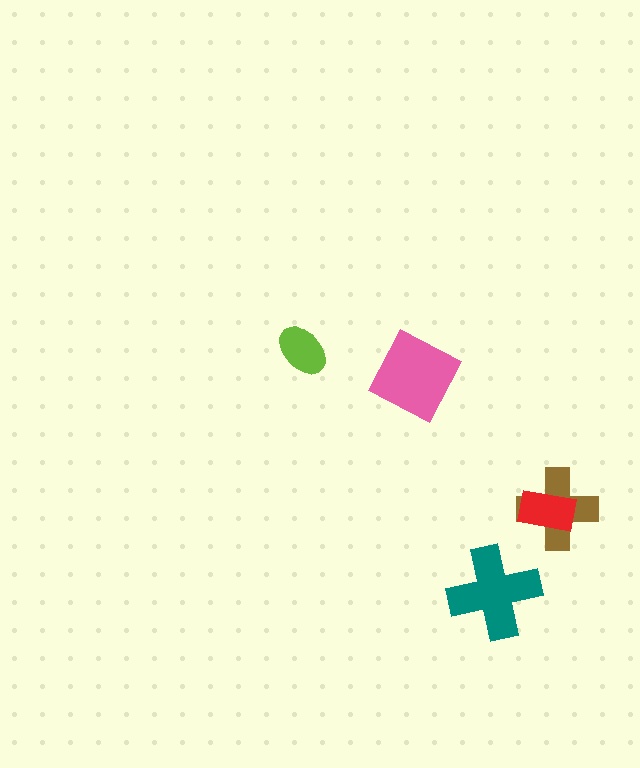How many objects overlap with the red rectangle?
1 object overlaps with the red rectangle.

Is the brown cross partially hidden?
Yes, it is partially covered by another shape.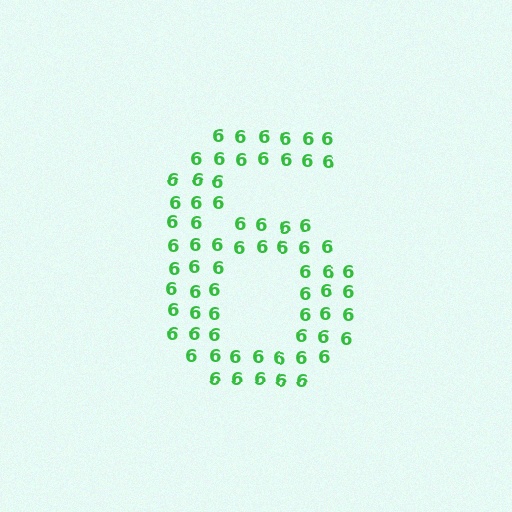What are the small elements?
The small elements are digit 6's.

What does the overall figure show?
The overall figure shows the digit 6.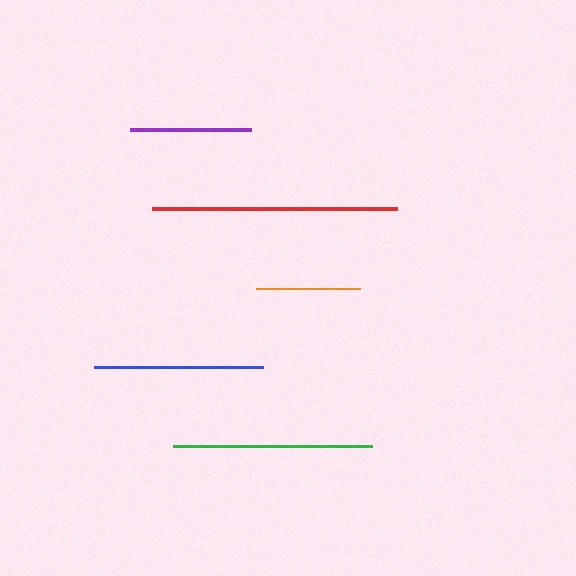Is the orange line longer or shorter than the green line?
The green line is longer than the orange line.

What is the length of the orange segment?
The orange segment is approximately 104 pixels long.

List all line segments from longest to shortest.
From longest to shortest: red, green, blue, purple, orange.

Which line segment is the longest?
The red line is the longest at approximately 245 pixels.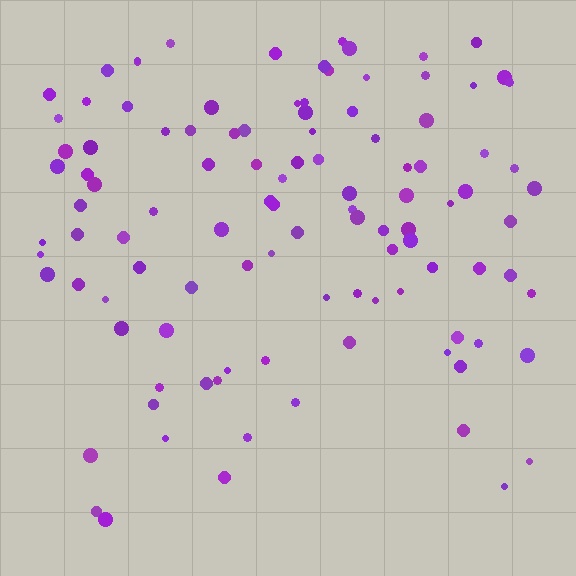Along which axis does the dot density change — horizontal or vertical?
Vertical.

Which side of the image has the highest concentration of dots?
The top.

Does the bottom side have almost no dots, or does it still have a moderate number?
Still a moderate number, just noticeably fewer than the top.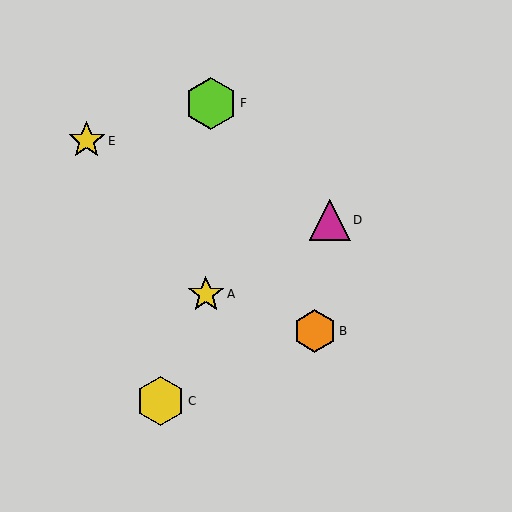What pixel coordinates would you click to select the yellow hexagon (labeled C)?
Click at (161, 401) to select the yellow hexagon C.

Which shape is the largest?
The lime hexagon (labeled F) is the largest.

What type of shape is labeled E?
Shape E is a yellow star.